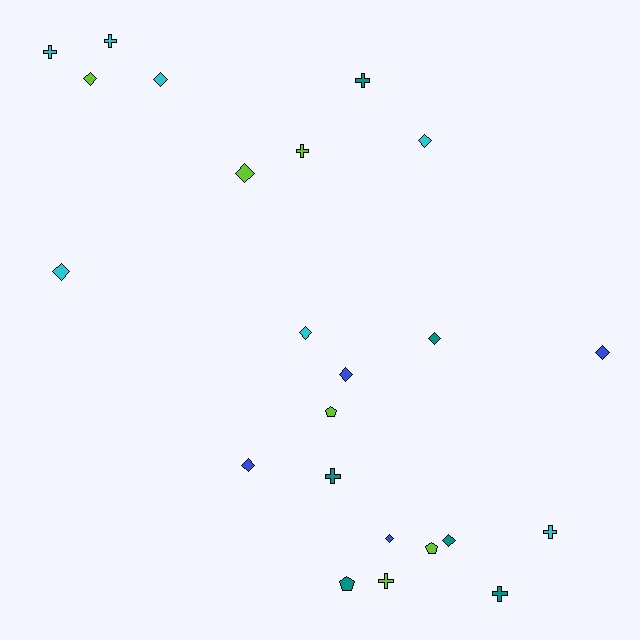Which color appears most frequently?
Cyan, with 7 objects.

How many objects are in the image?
There are 23 objects.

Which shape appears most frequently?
Diamond, with 12 objects.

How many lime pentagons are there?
There are 2 lime pentagons.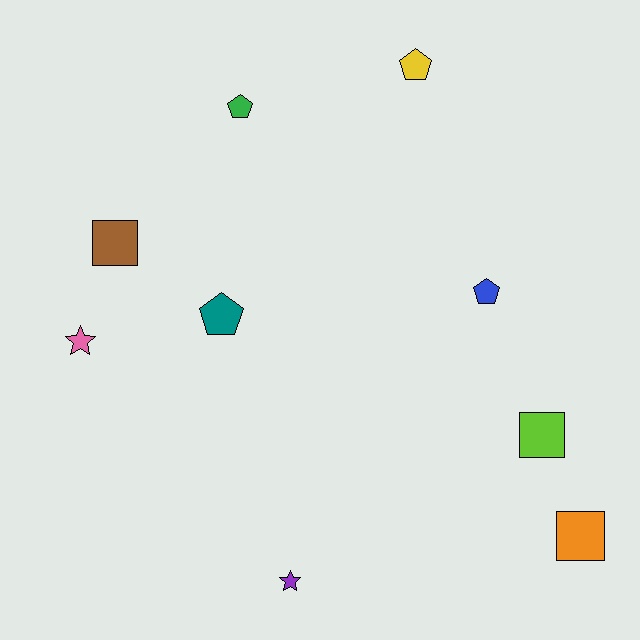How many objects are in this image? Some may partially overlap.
There are 9 objects.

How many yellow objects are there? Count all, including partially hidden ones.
There is 1 yellow object.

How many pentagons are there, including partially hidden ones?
There are 4 pentagons.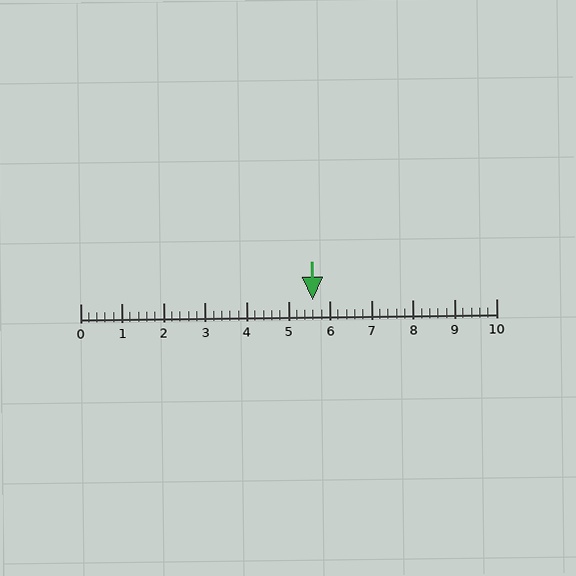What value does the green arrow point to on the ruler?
The green arrow points to approximately 5.6.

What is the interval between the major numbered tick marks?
The major tick marks are spaced 1 units apart.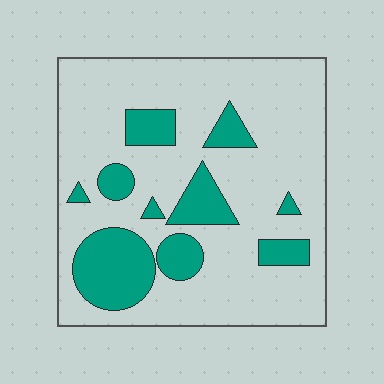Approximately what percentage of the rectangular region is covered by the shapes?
Approximately 25%.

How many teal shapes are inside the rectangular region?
10.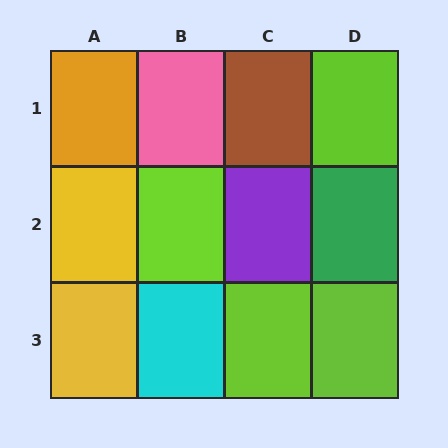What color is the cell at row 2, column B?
Lime.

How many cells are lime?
4 cells are lime.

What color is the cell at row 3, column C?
Lime.